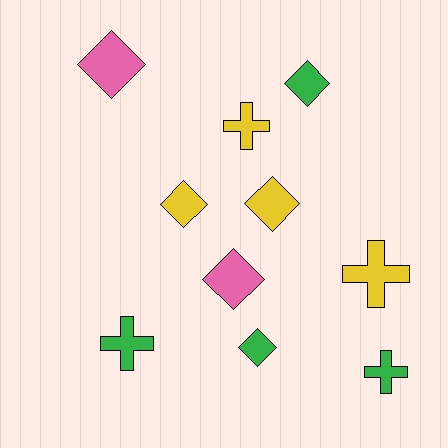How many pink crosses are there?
There are no pink crosses.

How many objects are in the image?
There are 10 objects.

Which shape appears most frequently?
Diamond, with 6 objects.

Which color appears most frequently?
Green, with 4 objects.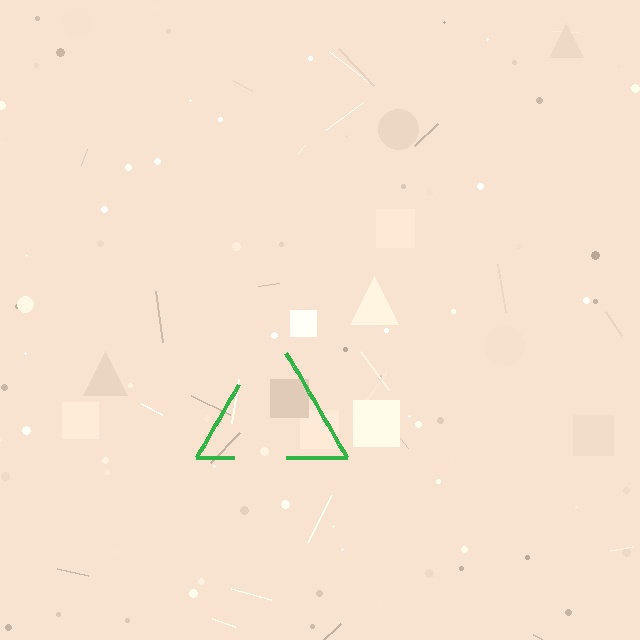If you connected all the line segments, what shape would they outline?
They would outline a triangle.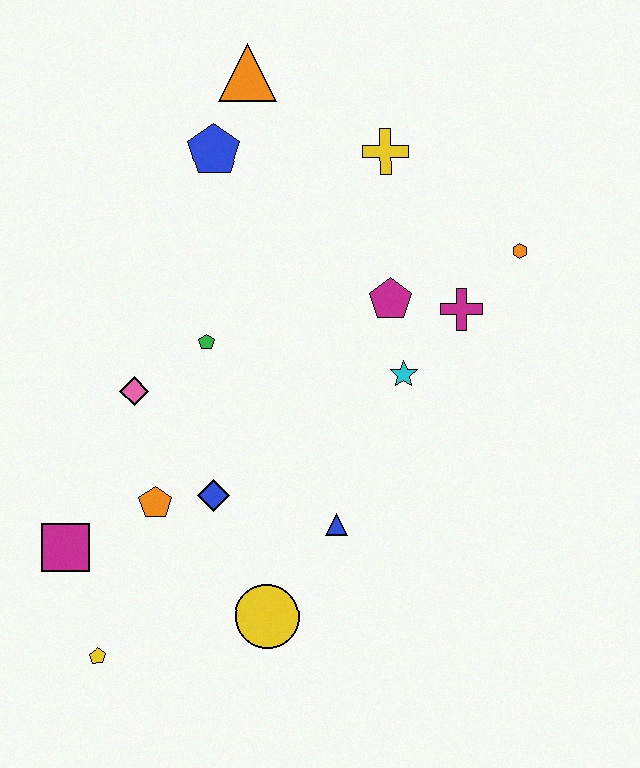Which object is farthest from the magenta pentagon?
The yellow pentagon is farthest from the magenta pentagon.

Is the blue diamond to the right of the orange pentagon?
Yes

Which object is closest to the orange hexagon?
The magenta cross is closest to the orange hexagon.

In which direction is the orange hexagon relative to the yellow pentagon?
The orange hexagon is to the right of the yellow pentagon.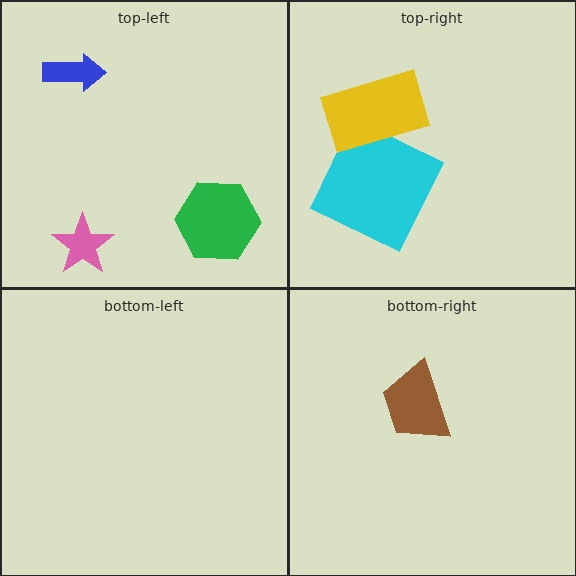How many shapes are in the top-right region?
2.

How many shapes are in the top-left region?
3.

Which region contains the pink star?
The top-left region.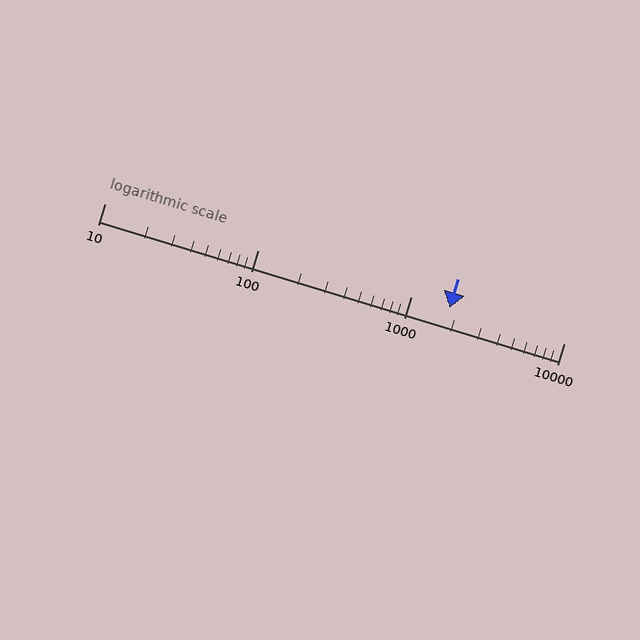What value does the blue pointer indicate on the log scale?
The pointer indicates approximately 1800.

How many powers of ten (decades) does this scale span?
The scale spans 3 decades, from 10 to 10000.